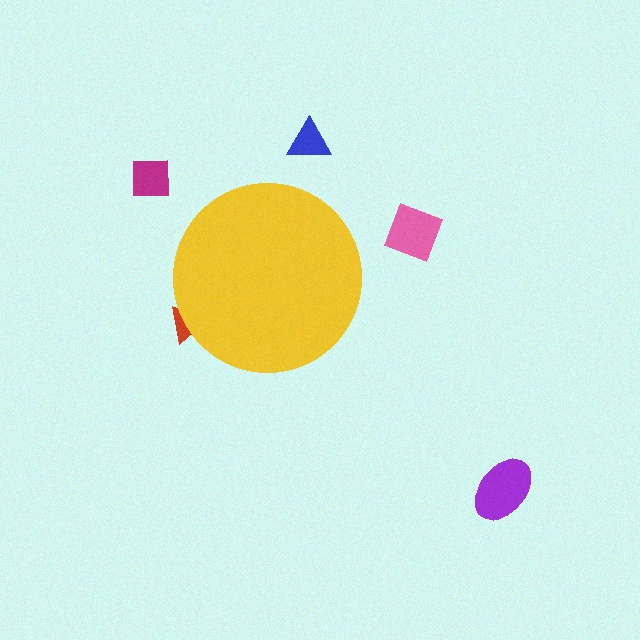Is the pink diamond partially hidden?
No, the pink diamond is fully visible.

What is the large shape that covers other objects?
A yellow circle.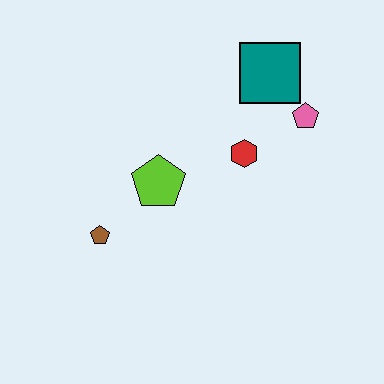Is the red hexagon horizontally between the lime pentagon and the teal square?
Yes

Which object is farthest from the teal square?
The brown pentagon is farthest from the teal square.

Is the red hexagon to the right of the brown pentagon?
Yes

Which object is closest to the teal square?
The pink pentagon is closest to the teal square.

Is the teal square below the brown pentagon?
No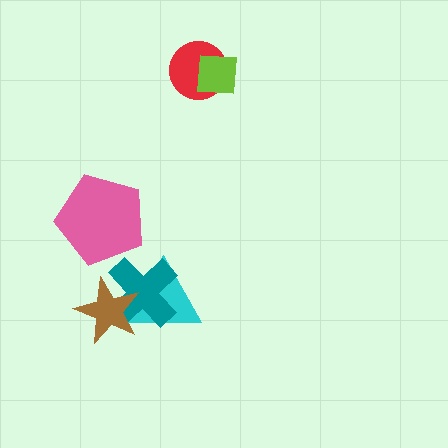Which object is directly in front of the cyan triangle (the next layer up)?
The teal cross is directly in front of the cyan triangle.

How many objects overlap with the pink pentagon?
0 objects overlap with the pink pentagon.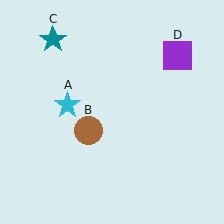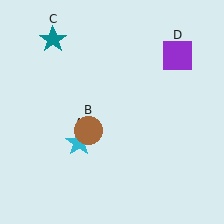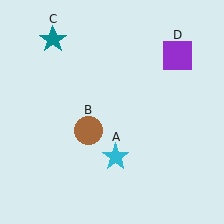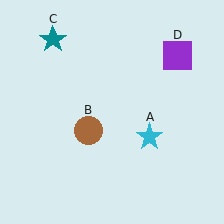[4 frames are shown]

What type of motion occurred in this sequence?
The cyan star (object A) rotated counterclockwise around the center of the scene.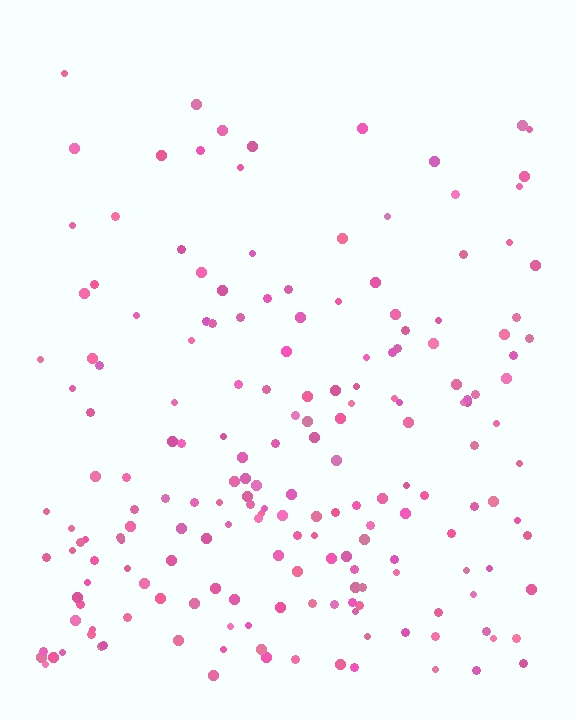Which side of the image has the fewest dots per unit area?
The top.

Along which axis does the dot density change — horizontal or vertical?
Vertical.